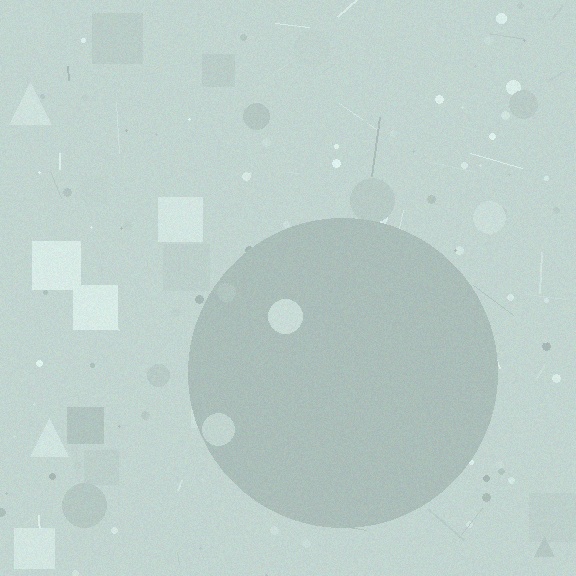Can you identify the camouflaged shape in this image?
The camouflaged shape is a circle.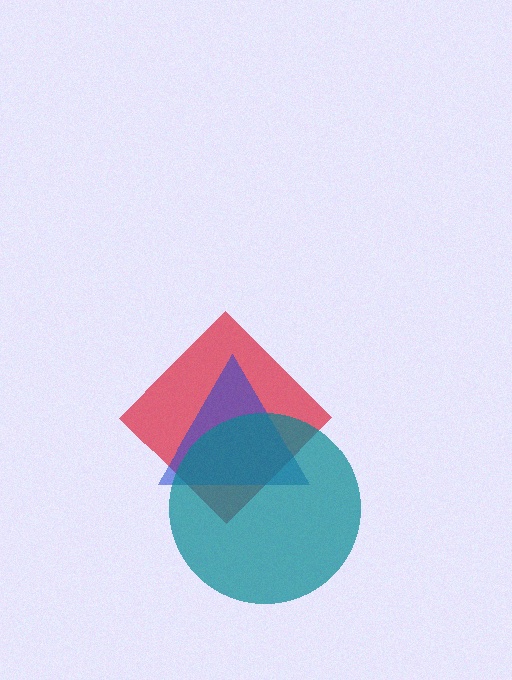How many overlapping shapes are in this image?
There are 3 overlapping shapes in the image.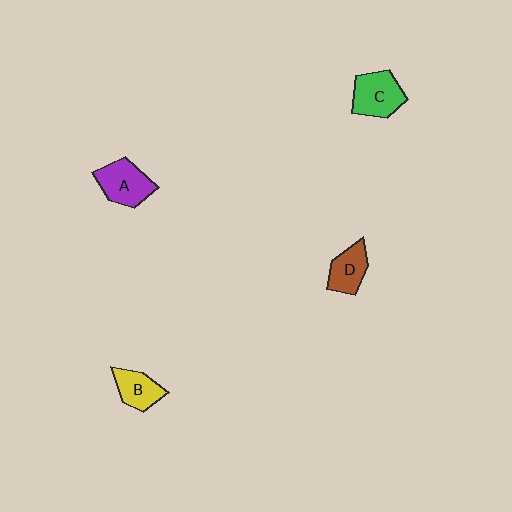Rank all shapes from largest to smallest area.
From largest to smallest: C (green), A (purple), D (brown), B (yellow).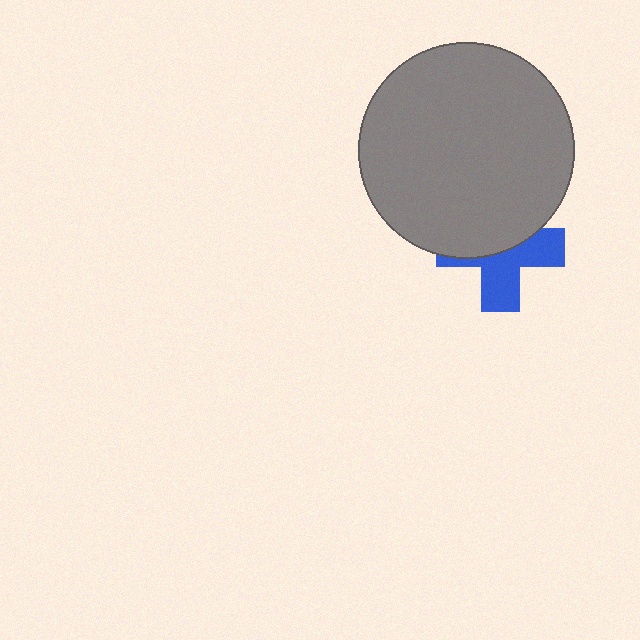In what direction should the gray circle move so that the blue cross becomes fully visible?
The gray circle should move up. That is the shortest direction to clear the overlap and leave the blue cross fully visible.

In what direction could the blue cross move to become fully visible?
The blue cross could move down. That would shift it out from behind the gray circle entirely.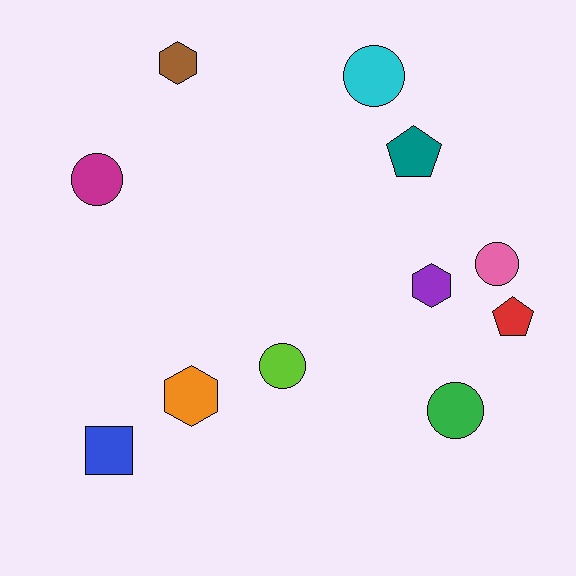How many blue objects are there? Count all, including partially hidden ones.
There is 1 blue object.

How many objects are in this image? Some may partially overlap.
There are 11 objects.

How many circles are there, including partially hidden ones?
There are 5 circles.